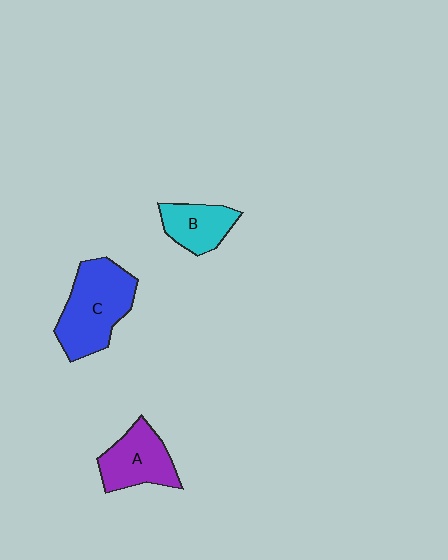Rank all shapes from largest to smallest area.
From largest to smallest: C (blue), A (purple), B (cyan).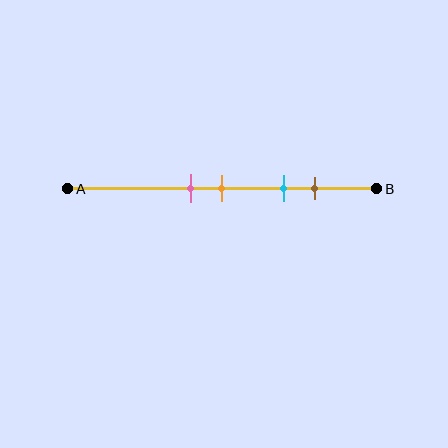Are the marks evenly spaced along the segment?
No, the marks are not evenly spaced.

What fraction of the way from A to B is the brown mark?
The brown mark is approximately 80% (0.8) of the way from A to B.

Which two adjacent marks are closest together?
The pink and orange marks are the closest adjacent pair.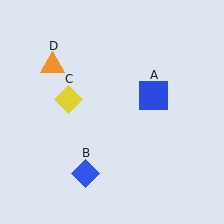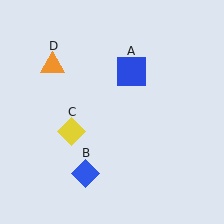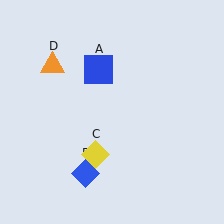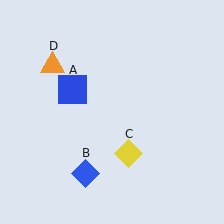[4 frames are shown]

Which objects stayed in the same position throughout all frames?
Blue diamond (object B) and orange triangle (object D) remained stationary.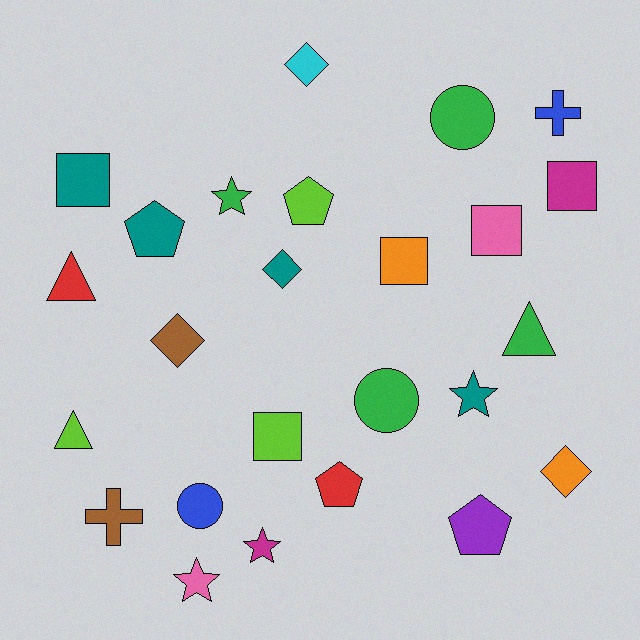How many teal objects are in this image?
There are 4 teal objects.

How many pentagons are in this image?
There are 4 pentagons.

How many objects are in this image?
There are 25 objects.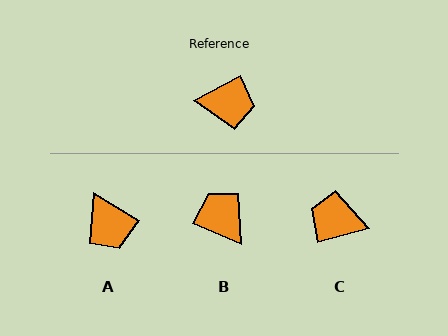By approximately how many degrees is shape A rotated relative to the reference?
Approximately 59 degrees clockwise.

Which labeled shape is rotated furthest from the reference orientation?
C, about 167 degrees away.